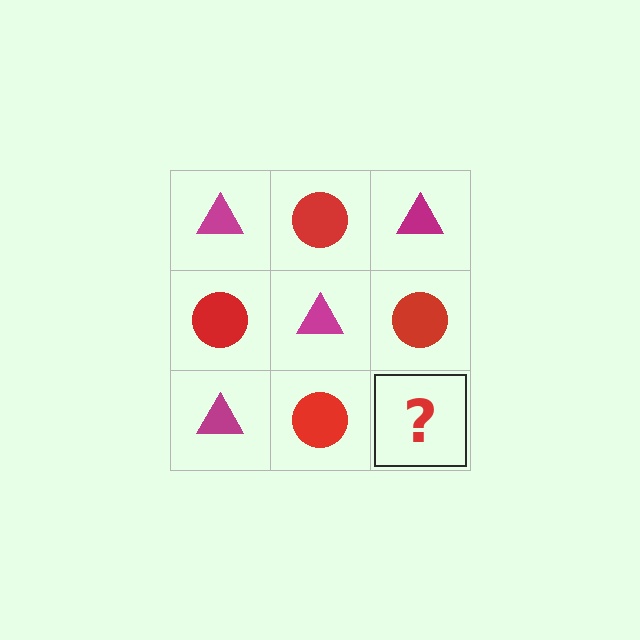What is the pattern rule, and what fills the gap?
The rule is that it alternates magenta triangle and red circle in a checkerboard pattern. The gap should be filled with a magenta triangle.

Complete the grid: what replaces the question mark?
The question mark should be replaced with a magenta triangle.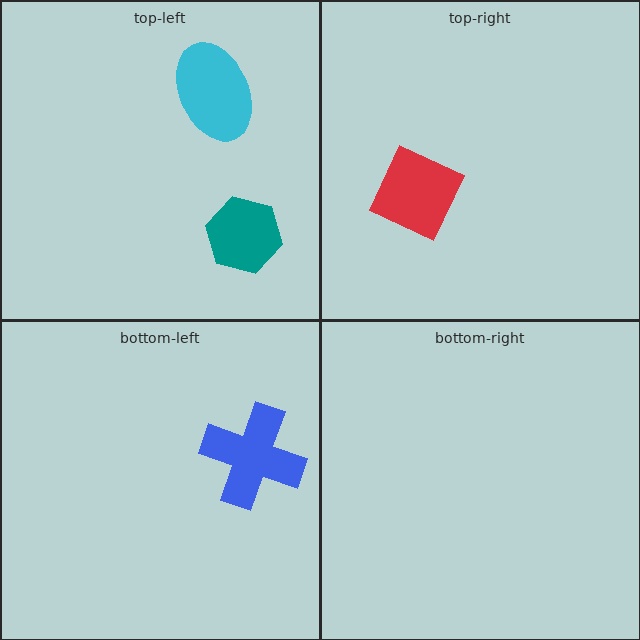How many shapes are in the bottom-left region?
1.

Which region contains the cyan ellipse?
The top-left region.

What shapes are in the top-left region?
The cyan ellipse, the teal hexagon.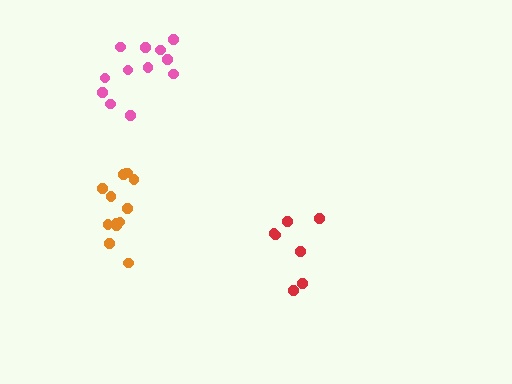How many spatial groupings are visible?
There are 3 spatial groupings.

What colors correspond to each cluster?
The clusters are colored: pink, red, orange.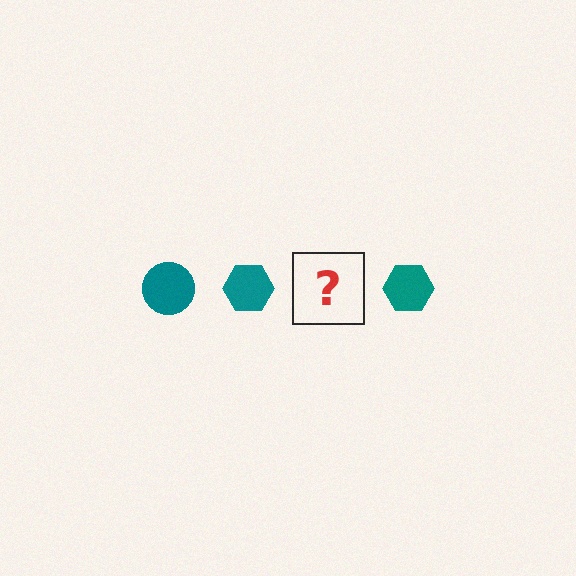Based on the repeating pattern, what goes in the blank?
The blank should be a teal circle.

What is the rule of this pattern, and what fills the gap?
The rule is that the pattern cycles through circle, hexagon shapes in teal. The gap should be filled with a teal circle.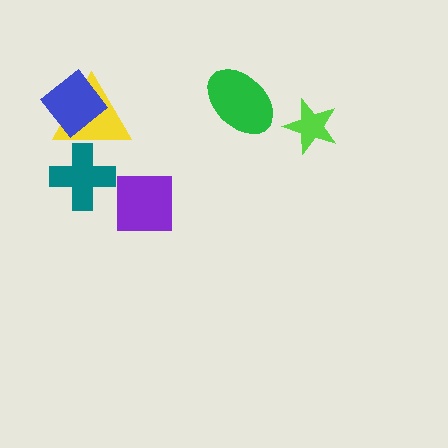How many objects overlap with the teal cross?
1 object overlaps with the teal cross.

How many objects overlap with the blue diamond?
1 object overlaps with the blue diamond.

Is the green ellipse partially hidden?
No, no other shape covers it.